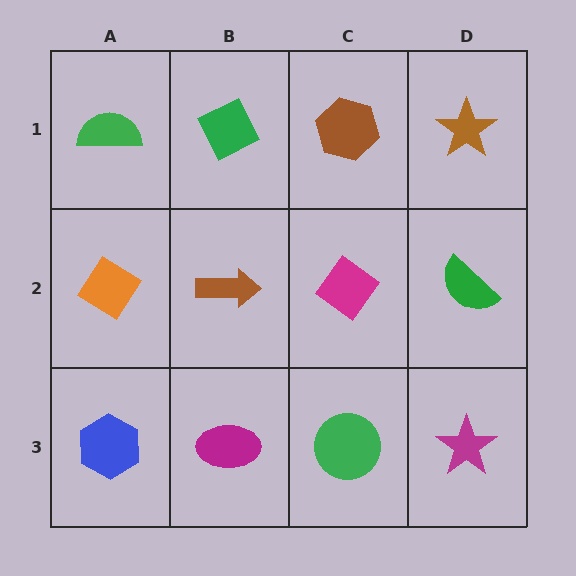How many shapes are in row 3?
4 shapes.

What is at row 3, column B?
A magenta ellipse.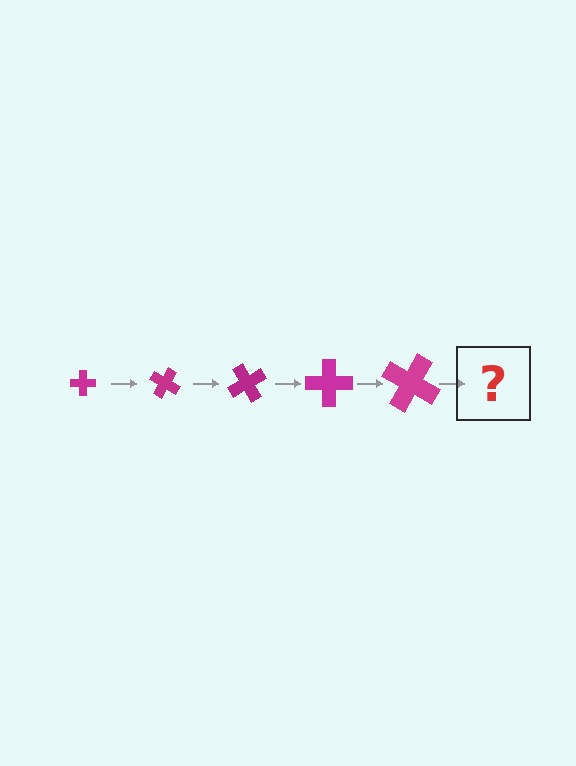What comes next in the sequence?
The next element should be a cross, larger than the previous one and rotated 150 degrees from the start.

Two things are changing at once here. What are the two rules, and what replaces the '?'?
The two rules are that the cross grows larger each step and it rotates 30 degrees each step. The '?' should be a cross, larger than the previous one and rotated 150 degrees from the start.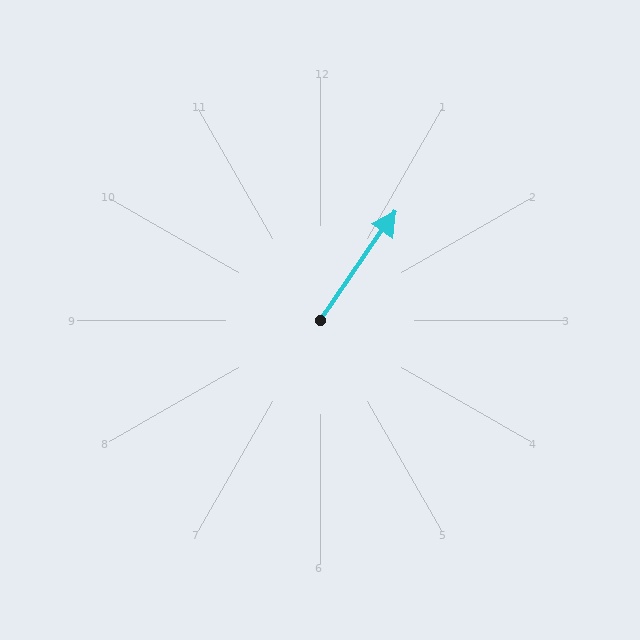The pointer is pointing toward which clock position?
Roughly 1 o'clock.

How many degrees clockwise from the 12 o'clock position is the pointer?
Approximately 35 degrees.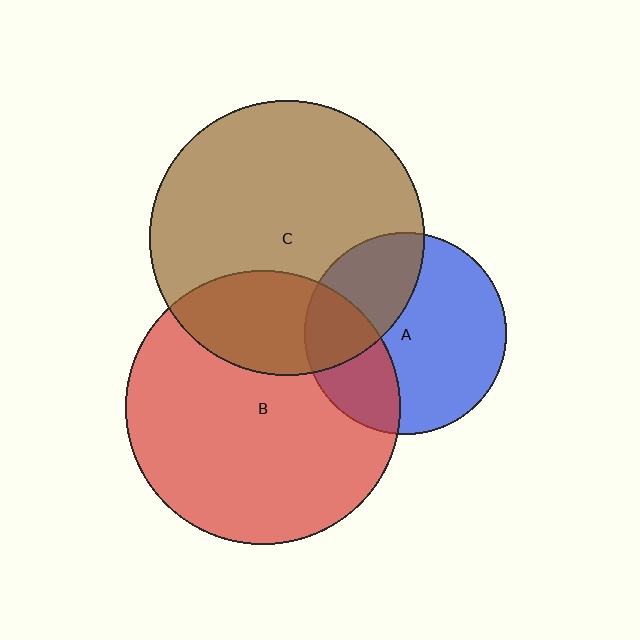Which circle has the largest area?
Circle C (brown).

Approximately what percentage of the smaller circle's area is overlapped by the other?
Approximately 35%.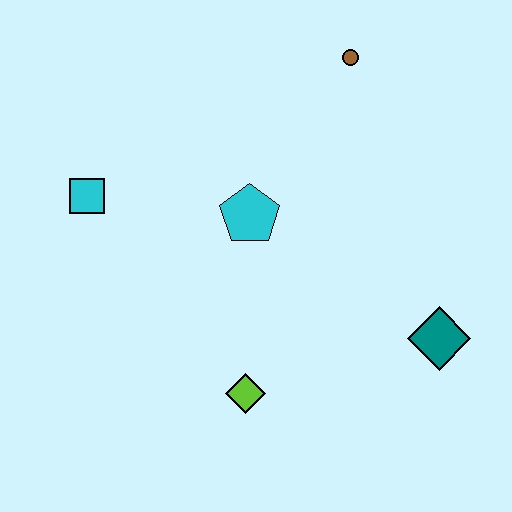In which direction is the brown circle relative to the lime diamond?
The brown circle is above the lime diamond.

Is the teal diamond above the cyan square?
No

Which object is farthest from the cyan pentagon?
The teal diamond is farthest from the cyan pentagon.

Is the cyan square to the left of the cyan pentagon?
Yes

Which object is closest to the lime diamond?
The cyan pentagon is closest to the lime diamond.